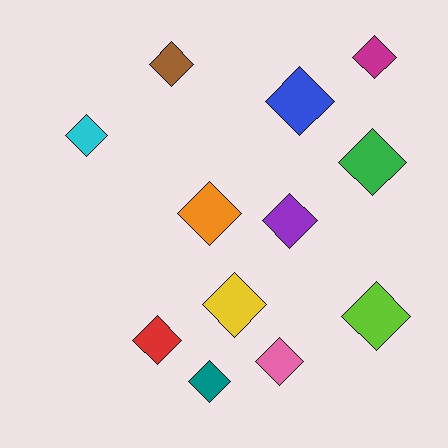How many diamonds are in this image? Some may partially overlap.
There are 12 diamonds.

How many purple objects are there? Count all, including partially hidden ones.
There is 1 purple object.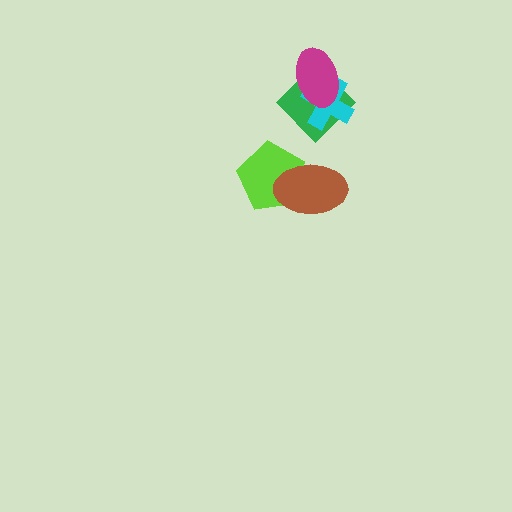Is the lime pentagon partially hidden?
Yes, it is partially covered by another shape.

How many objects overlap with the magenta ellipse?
2 objects overlap with the magenta ellipse.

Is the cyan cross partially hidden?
Yes, it is partially covered by another shape.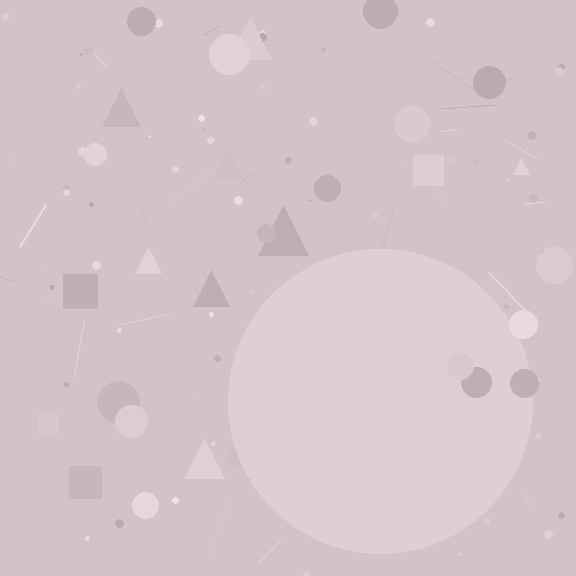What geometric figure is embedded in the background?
A circle is embedded in the background.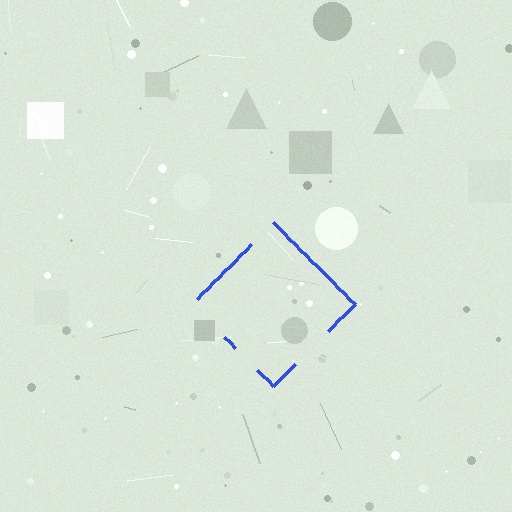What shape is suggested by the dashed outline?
The dashed outline suggests a diamond.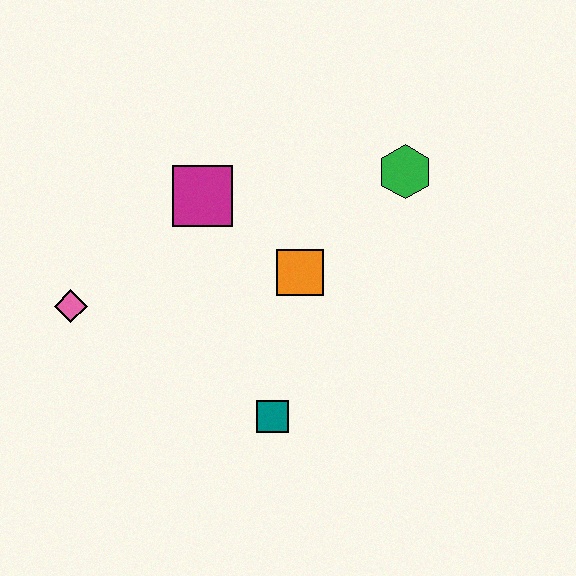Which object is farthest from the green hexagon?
The pink diamond is farthest from the green hexagon.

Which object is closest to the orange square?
The magenta square is closest to the orange square.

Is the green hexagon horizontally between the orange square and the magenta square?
No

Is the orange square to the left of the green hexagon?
Yes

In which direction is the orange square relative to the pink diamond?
The orange square is to the right of the pink diamond.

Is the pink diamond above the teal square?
Yes